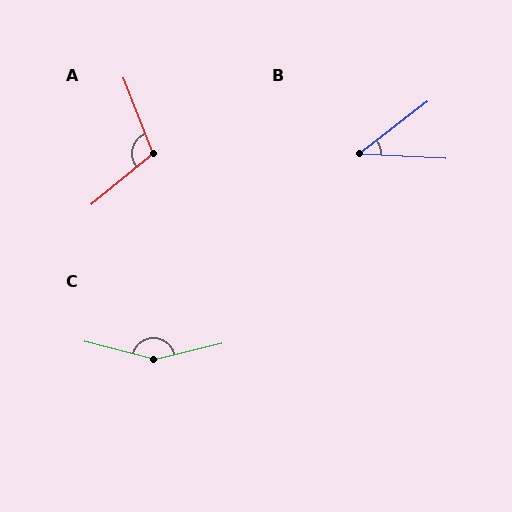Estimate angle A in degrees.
Approximately 108 degrees.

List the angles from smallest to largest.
B (41°), A (108°), C (152°).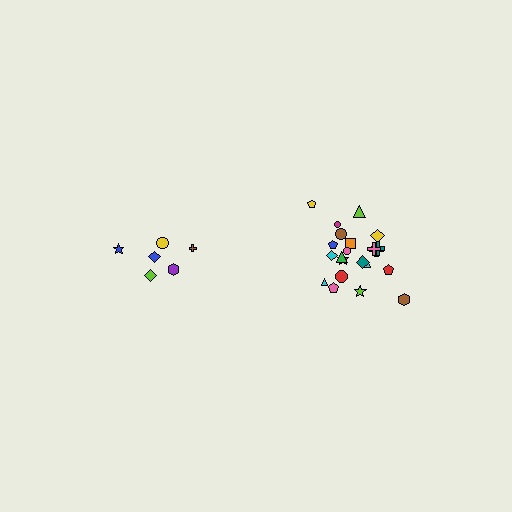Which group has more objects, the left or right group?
The right group.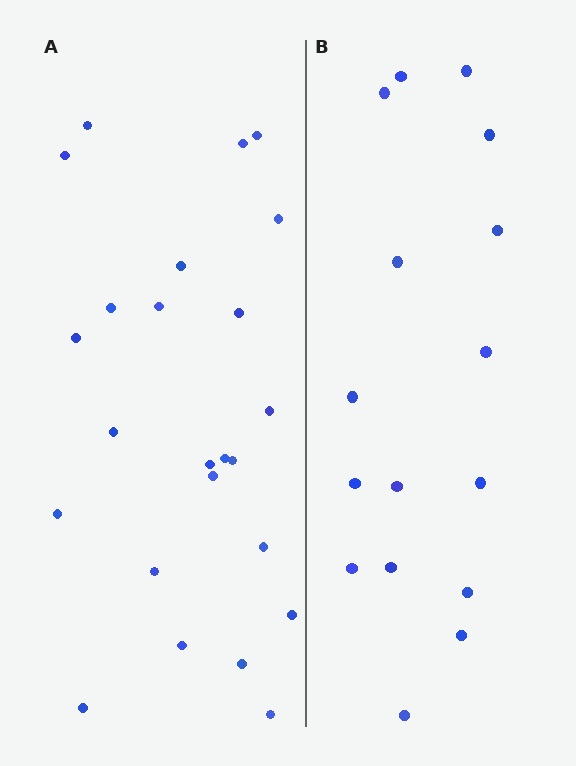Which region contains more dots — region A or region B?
Region A (the left region) has more dots.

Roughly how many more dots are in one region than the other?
Region A has roughly 8 or so more dots than region B.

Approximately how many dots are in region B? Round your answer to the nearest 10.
About 20 dots. (The exact count is 16, which rounds to 20.)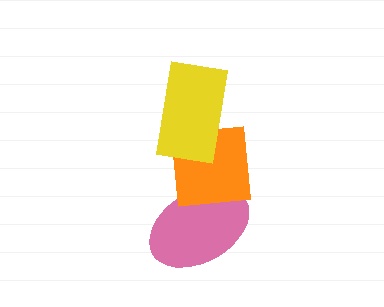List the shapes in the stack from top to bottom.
From top to bottom: the yellow rectangle, the orange square, the pink ellipse.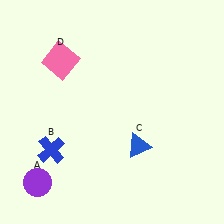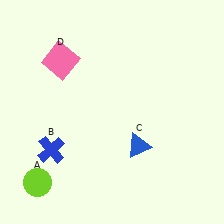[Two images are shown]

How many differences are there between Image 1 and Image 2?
There is 1 difference between the two images.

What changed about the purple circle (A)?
In Image 1, A is purple. In Image 2, it changed to lime.